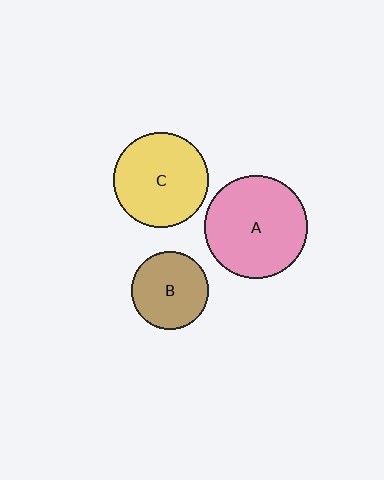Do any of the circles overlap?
No, none of the circles overlap.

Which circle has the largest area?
Circle A (pink).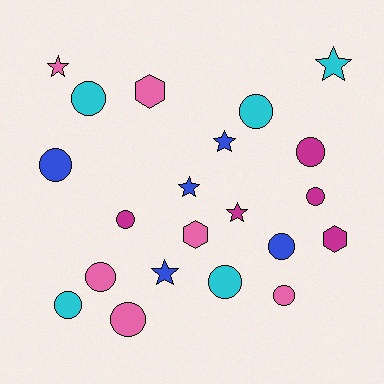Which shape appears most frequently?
Circle, with 12 objects.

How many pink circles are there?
There are 3 pink circles.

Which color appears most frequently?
Pink, with 6 objects.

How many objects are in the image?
There are 21 objects.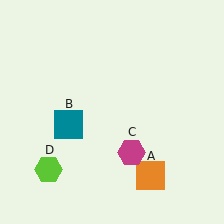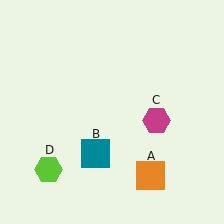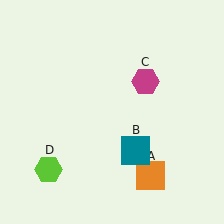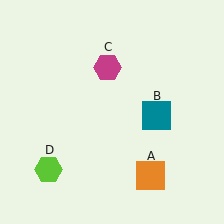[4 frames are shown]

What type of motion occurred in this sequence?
The teal square (object B), magenta hexagon (object C) rotated counterclockwise around the center of the scene.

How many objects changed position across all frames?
2 objects changed position: teal square (object B), magenta hexagon (object C).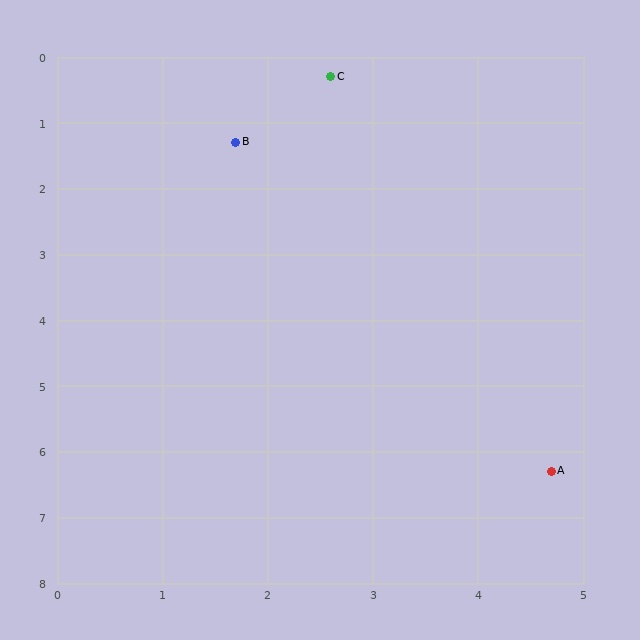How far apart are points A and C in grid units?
Points A and C are about 6.4 grid units apart.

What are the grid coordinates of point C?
Point C is at approximately (2.6, 0.3).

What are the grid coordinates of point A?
Point A is at approximately (4.7, 6.3).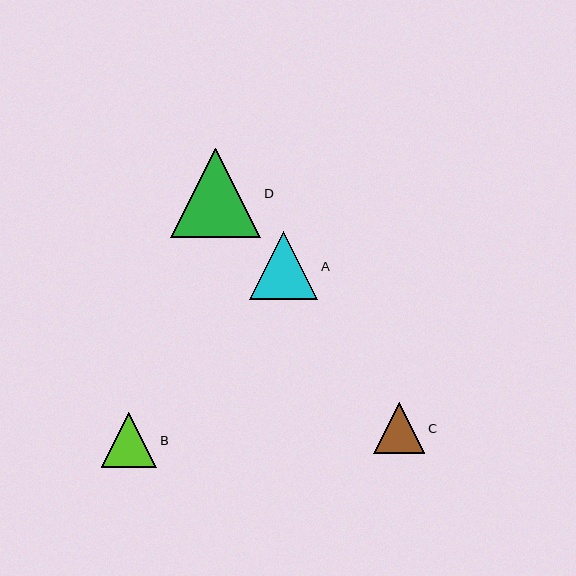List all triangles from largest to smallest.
From largest to smallest: D, A, B, C.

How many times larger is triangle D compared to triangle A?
Triangle D is approximately 1.3 times the size of triangle A.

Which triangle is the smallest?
Triangle C is the smallest with a size of approximately 51 pixels.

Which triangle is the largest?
Triangle D is the largest with a size of approximately 90 pixels.